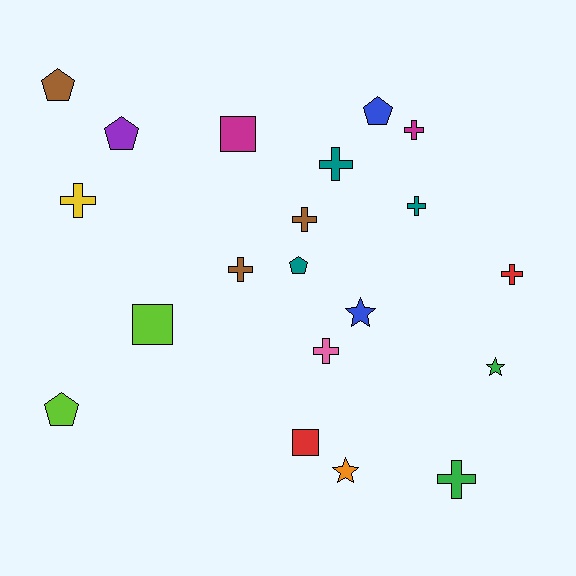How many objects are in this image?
There are 20 objects.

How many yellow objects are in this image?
There is 1 yellow object.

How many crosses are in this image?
There are 9 crosses.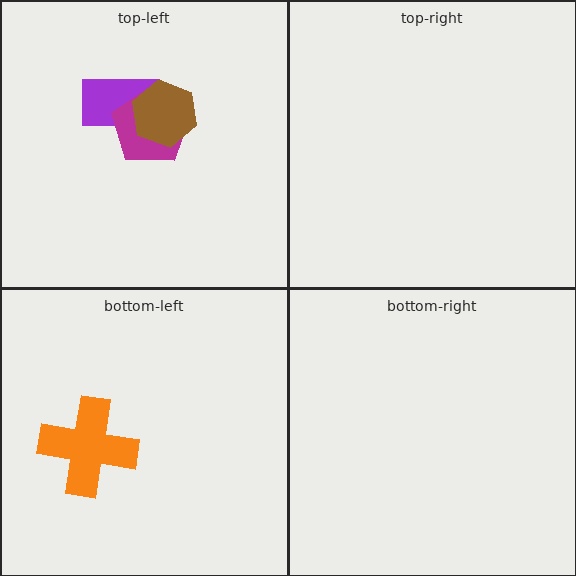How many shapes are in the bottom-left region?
1.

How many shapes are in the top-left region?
3.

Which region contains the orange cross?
The bottom-left region.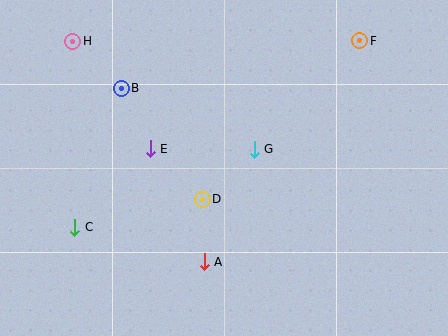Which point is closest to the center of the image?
Point G at (254, 149) is closest to the center.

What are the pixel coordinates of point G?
Point G is at (254, 149).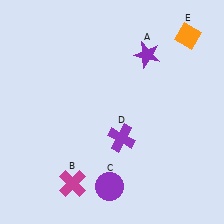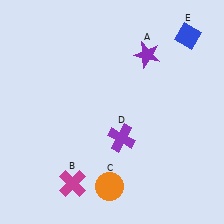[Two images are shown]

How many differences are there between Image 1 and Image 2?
There are 2 differences between the two images.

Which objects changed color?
C changed from purple to orange. E changed from orange to blue.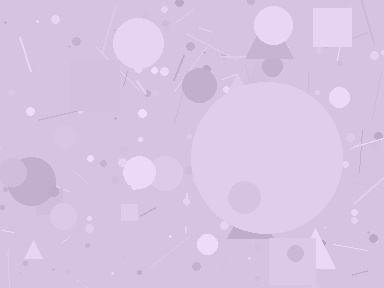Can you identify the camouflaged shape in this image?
The camouflaged shape is a circle.